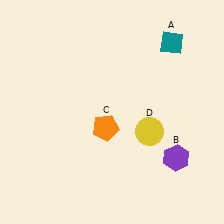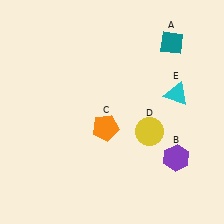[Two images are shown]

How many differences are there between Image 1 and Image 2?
There is 1 difference between the two images.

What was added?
A cyan triangle (E) was added in Image 2.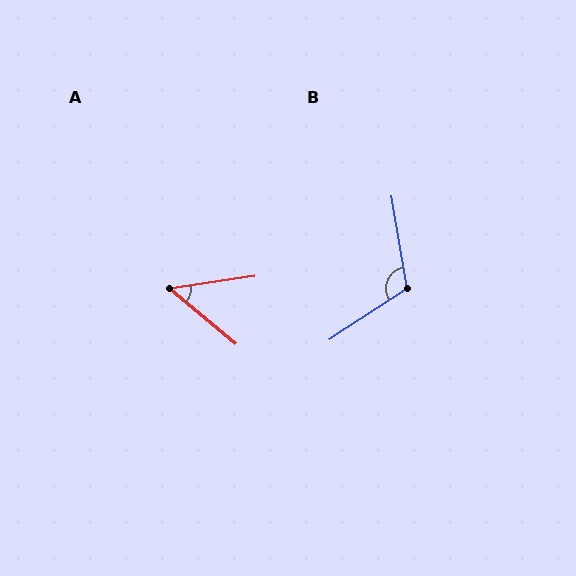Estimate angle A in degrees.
Approximately 48 degrees.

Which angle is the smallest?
A, at approximately 48 degrees.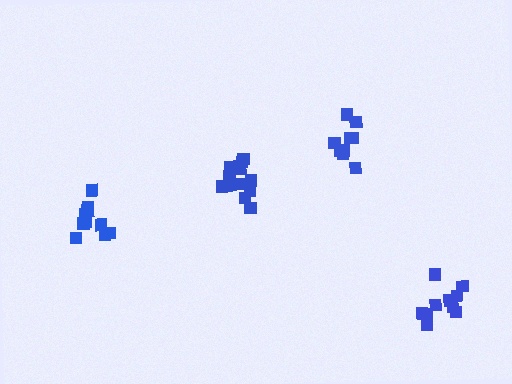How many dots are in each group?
Group 1: 12 dots, Group 2: 10 dots, Group 3: 11 dots, Group 4: 10 dots (43 total).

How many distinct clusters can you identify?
There are 4 distinct clusters.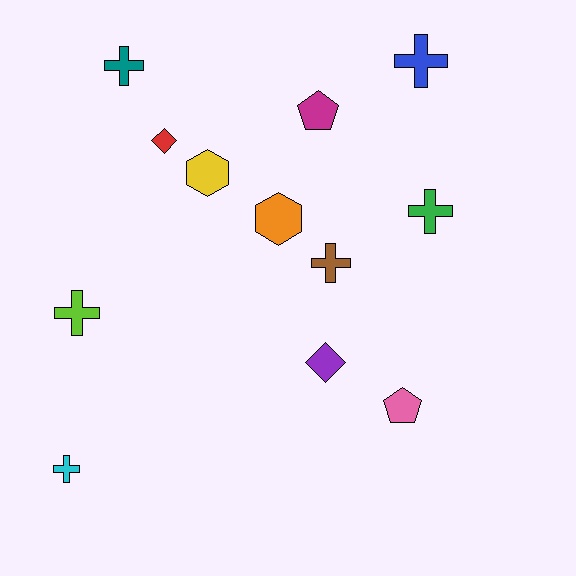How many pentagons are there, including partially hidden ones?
There are 2 pentagons.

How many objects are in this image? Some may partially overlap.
There are 12 objects.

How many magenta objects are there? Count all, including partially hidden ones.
There is 1 magenta object.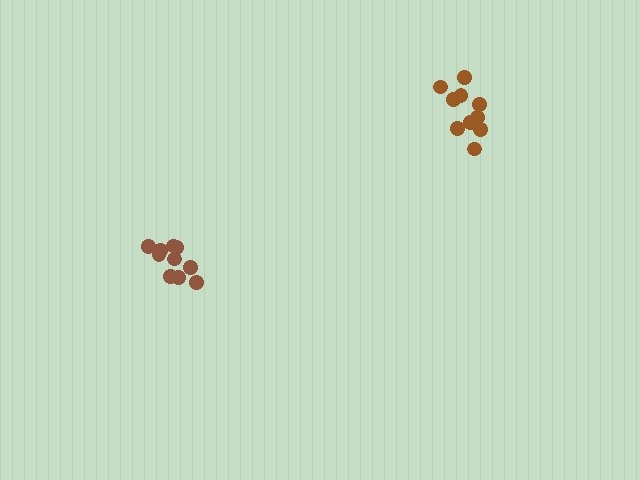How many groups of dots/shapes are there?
There are 2 groups.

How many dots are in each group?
Group 1: 10 dots, Group 2: 10 dots (20 total).